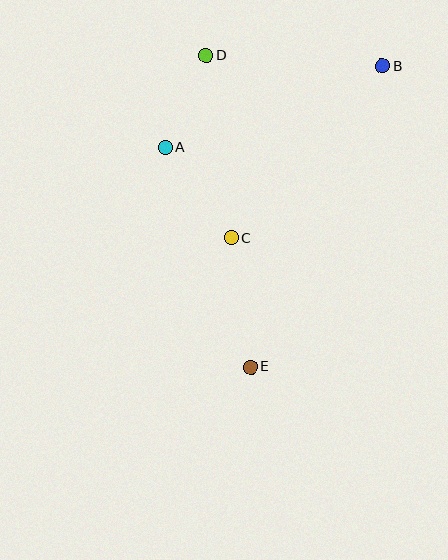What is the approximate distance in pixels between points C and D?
The distance between C and D is approximately 184 pixels.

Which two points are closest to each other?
Points A and D are closest to each other.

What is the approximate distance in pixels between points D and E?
The distance between D and E is approximately 314 pixels.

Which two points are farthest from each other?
Points B and E are farthest from each other.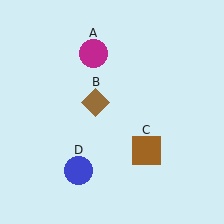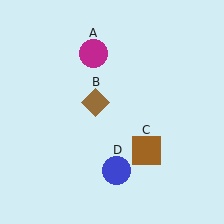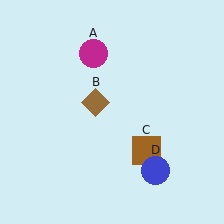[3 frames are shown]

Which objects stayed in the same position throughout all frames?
Magenta circle (object A) and brown diamond (object B) and brown square (object C) remained stationary.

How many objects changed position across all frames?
1 object changed position: blue circle (object D).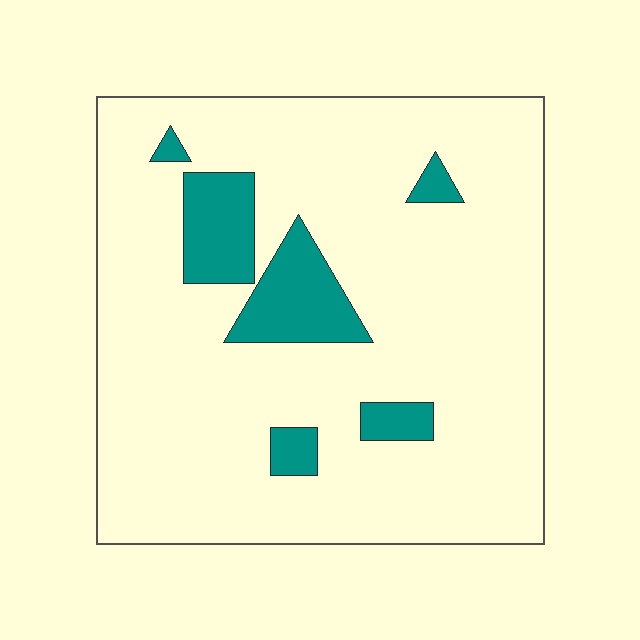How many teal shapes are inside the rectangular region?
6.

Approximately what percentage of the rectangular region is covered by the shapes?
Approximately 15%.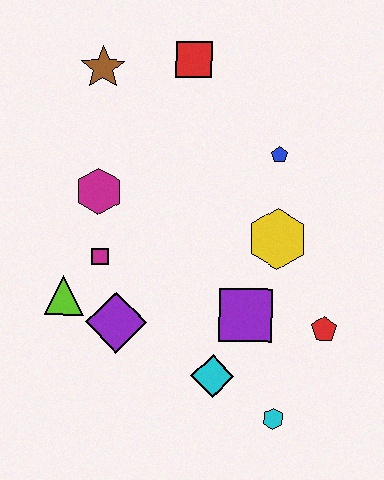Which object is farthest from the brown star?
The cyan hexagon is farthest from the brown star.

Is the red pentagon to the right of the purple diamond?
Yes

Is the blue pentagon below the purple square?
No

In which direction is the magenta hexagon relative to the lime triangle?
The magenta hexagon is above the lime triangle.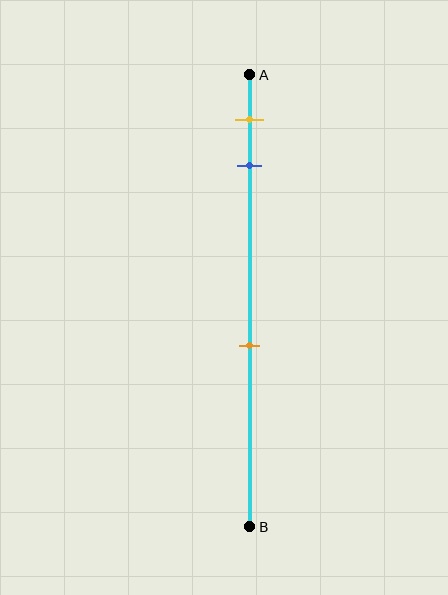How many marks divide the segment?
There are 3 marks dividing the segment.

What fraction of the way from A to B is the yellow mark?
The yellow mark is approximately 10% (0.1) of the way from A to B.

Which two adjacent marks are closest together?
The yellow and blue marks are the closest adjacent pair.